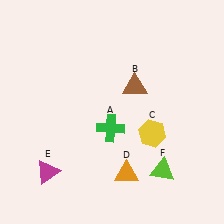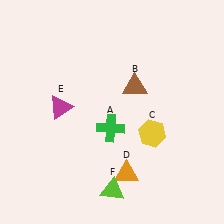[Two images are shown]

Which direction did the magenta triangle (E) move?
The magenta triangle (E) moved up.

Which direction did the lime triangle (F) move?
The lime triangle (F) moved left.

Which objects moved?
The objects that moved are: the magenta triangle (E), the lime triangle (F).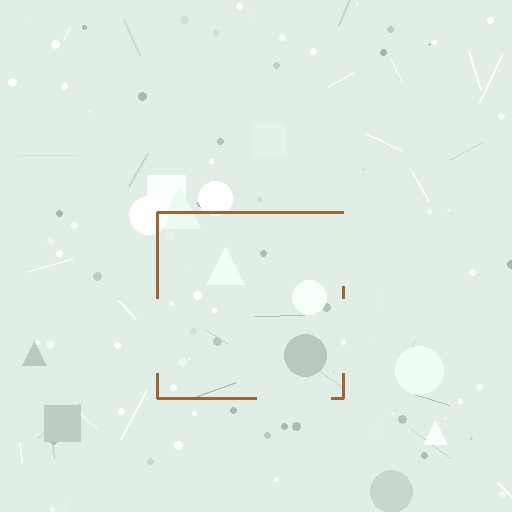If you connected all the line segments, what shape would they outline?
They would outline a square.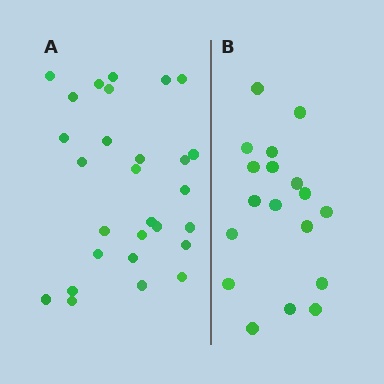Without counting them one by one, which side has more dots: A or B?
Region A (the left region) has more dots.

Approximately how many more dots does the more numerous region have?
Region A has roughly 10 or so more dots than region B.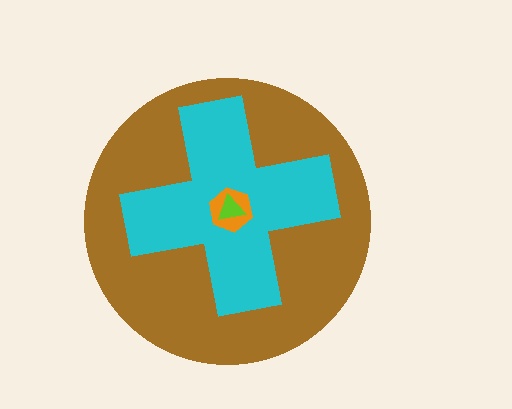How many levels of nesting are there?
4.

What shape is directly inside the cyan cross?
The orange hexagon.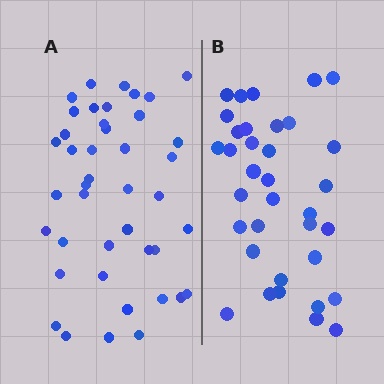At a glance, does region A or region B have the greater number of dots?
Region A (the left region) has more dots.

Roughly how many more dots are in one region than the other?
Region A has roughly 8 or so more dots than region B.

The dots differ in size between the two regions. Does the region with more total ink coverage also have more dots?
No. Region B has more total ink coverage because its dots are larger, but region A actually contains more individual dots. Total area can be misleading — the number of items is what matters here.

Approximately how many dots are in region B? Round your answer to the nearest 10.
About 40 dots. (The exact count is 35, which rounds to 40.)